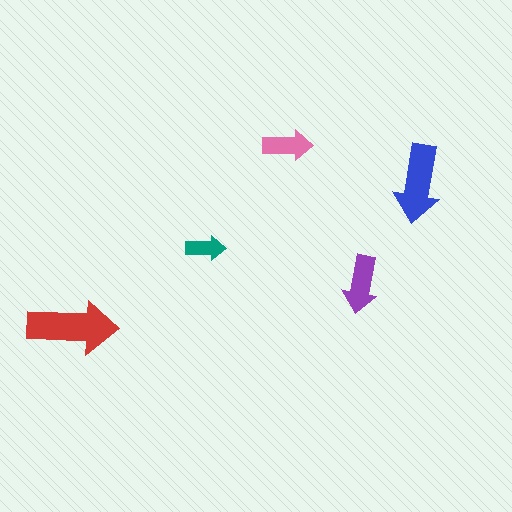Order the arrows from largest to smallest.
the red one, the blue one, the purple one, the pink one, the teal one.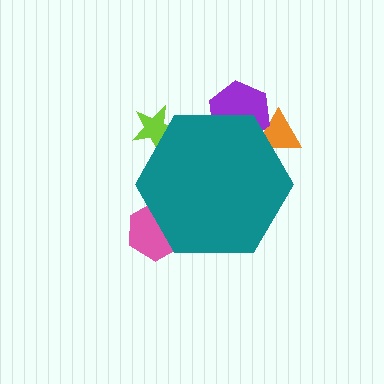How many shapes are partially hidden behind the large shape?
4 shapes are partially hidden.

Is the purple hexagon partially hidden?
Yes, the purple hexagon is partially hidden behind the teal hexagon.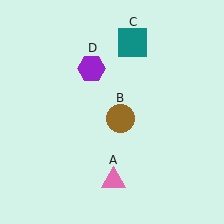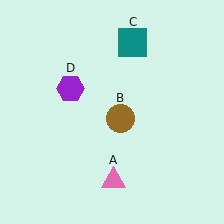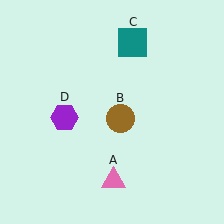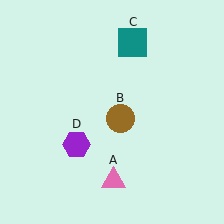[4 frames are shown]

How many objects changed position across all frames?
1 object changed position: purple hexagon (object D).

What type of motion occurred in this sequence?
The purple hexagon (object D) rotated counterclockwise around the center of the scene.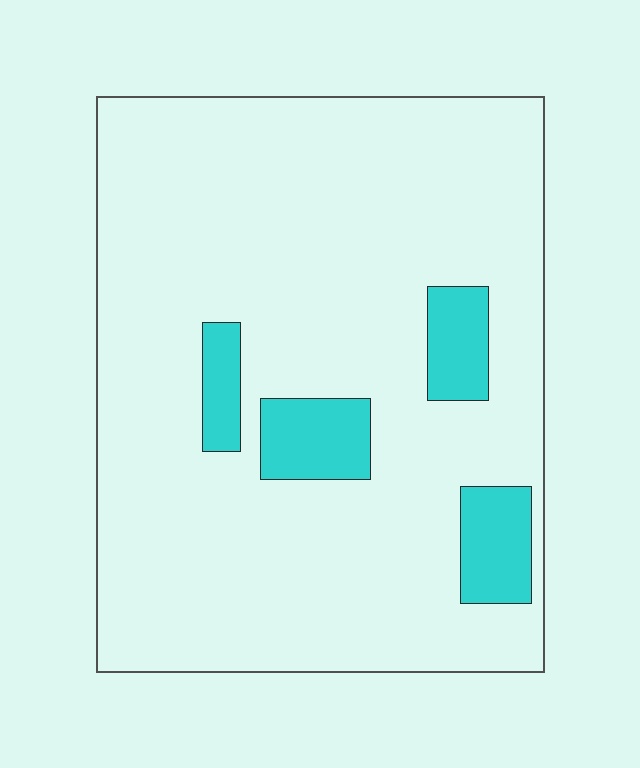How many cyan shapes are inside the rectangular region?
4.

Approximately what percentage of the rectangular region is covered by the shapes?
Approximately 10%.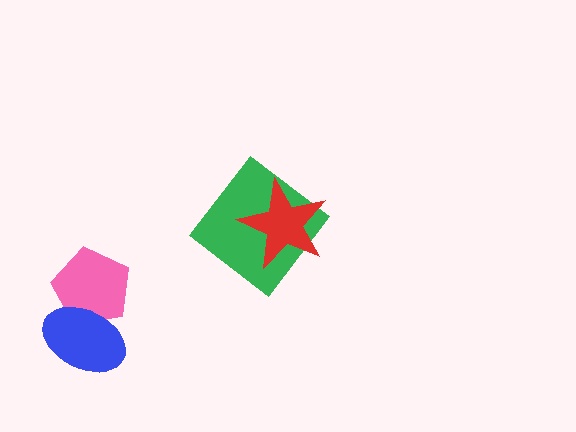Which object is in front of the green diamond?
The red star is in front of the green diamond.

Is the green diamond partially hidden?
Yes, it is partially covered by another shape.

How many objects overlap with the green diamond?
1 object overlaps with the green diamond.